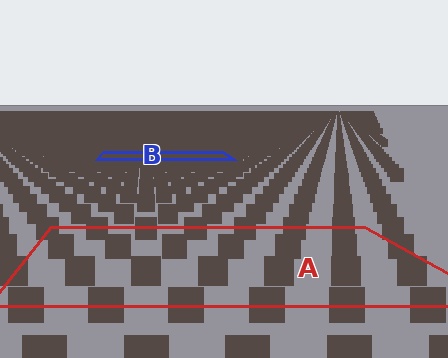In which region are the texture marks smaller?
The texture marks are smaller in region B, because it is farther away.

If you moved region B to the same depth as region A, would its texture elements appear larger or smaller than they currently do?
They would appear larger. At a closer depth, the same texture elements are projected at a bigger on-screen size.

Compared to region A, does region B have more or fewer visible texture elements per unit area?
Region B has more texture elements per unit area — they are packed more densely because it is farther away.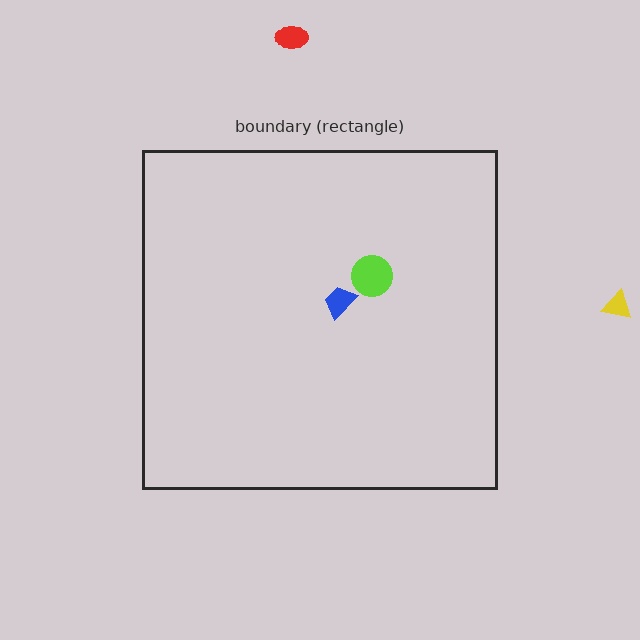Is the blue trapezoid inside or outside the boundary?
Inside.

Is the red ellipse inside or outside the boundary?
Outside.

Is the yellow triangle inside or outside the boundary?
Outside.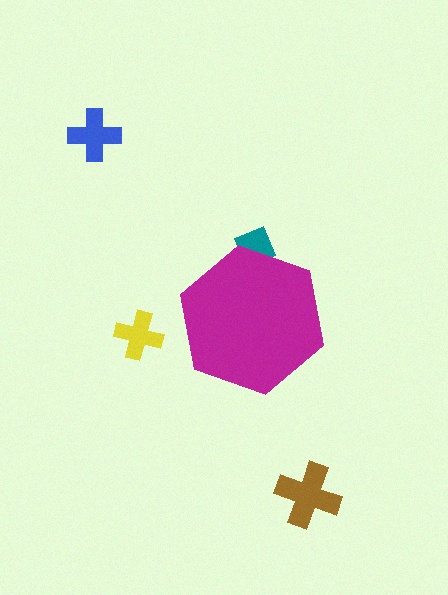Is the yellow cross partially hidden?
No, the yellow cross is fully visible.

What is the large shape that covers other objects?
A magenta hexagon.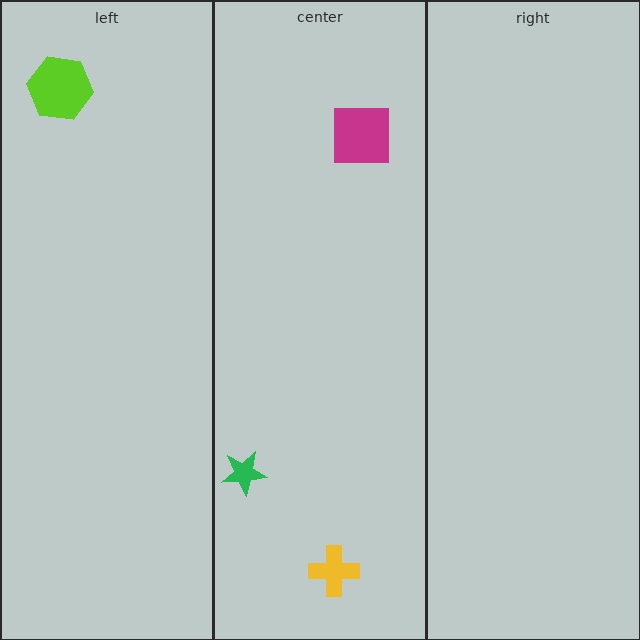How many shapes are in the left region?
1.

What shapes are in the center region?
The yellow cross, the green star, the magenta square.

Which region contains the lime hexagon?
The left region.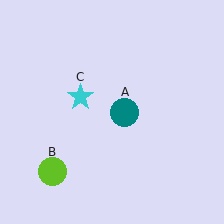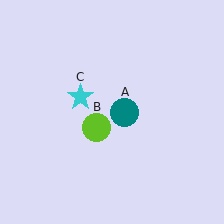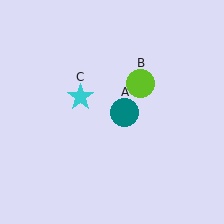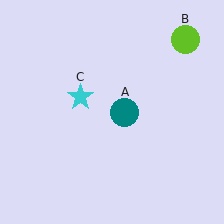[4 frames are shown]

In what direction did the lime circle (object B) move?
The lime circle (object B) moved up and to the right.